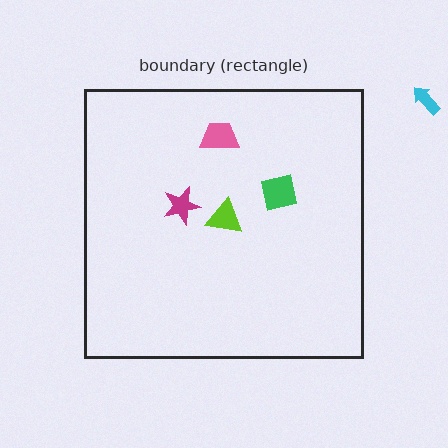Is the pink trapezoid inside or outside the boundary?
Inside.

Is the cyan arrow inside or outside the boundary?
Outside.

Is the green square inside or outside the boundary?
Inside.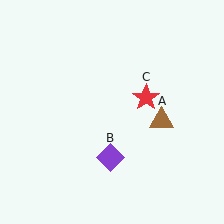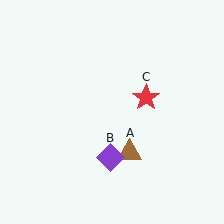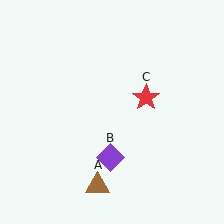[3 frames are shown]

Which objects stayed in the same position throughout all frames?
Purple diamond (object B) and red star (object C) remained stationary.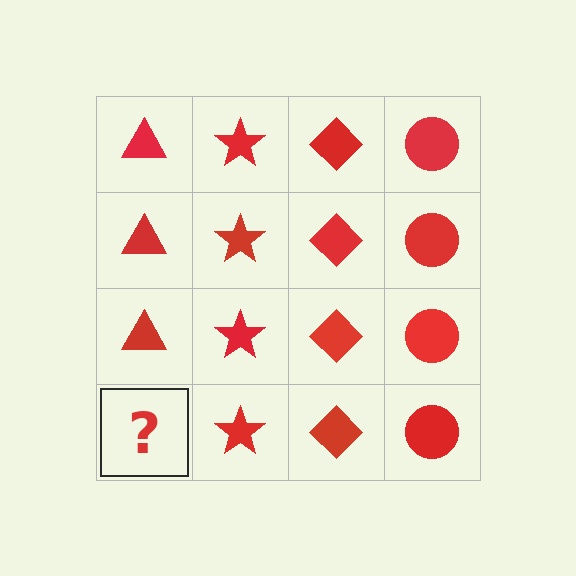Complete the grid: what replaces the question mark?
The question mark should be replaced with a red triangle.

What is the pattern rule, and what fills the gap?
The rule is that each column has a consistent shape. The gap should be filled with a red triangle.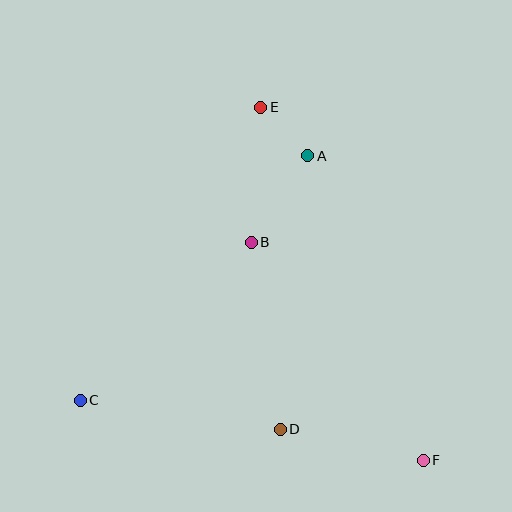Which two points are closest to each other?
Points A and E are closest to each other.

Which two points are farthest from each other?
Points E and F are farthest from each other.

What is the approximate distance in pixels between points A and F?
The distance between A and F is approximately 326 pixels.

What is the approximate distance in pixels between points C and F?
The distance between C and F is approximately 348 pixels.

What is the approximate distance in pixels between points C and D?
The distance between C and D is approximately 202 pixels.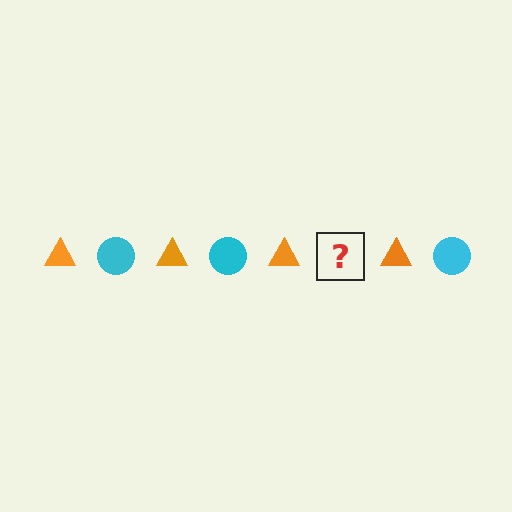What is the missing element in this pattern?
The missing element is a cyan circle.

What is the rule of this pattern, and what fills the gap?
The rule is that the pattern alternates between orange triangle and cyan circle. The gap should be filled with a cyan circle.